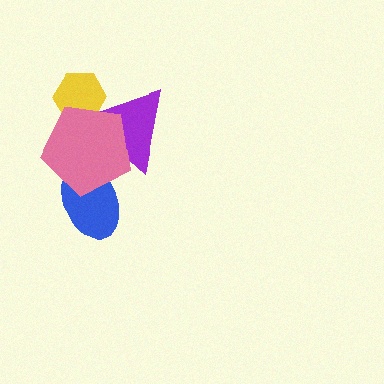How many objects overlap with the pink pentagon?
3 objects overlap with the pink pentagon.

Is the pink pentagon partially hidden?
No, no other shape covers it.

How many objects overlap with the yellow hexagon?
2 objects overlap with the yellow hexagon.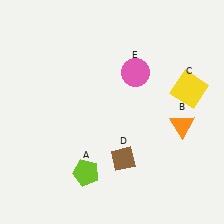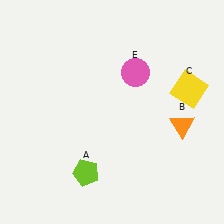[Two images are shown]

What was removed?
The brown diamond (D) was removed in Image 2.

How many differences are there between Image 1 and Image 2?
There is 1 difference between the two images.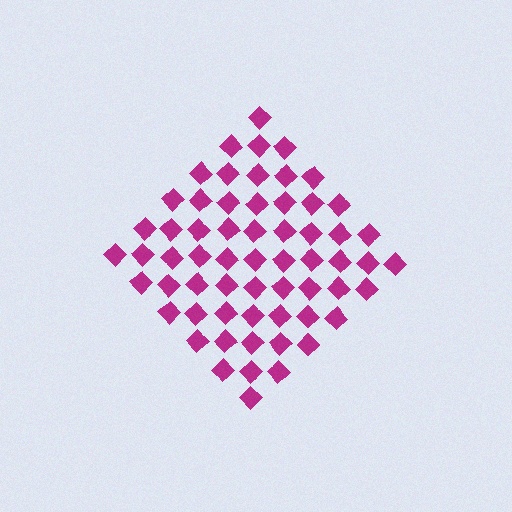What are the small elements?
The small elements are diamonds.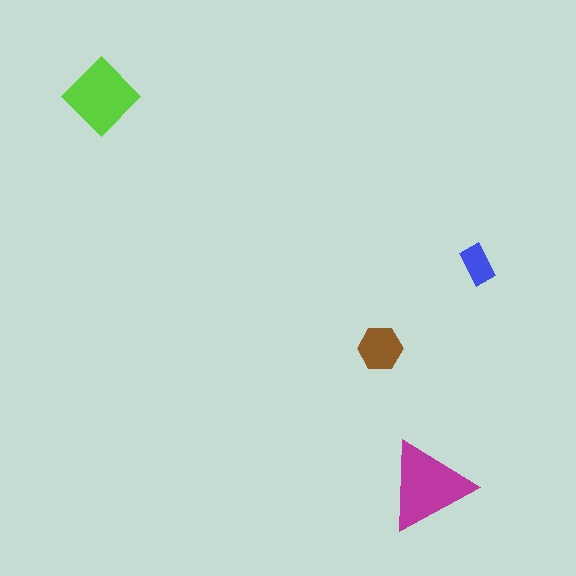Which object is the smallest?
The blue rectangle.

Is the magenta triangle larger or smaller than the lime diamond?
Larger.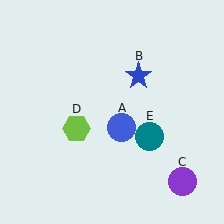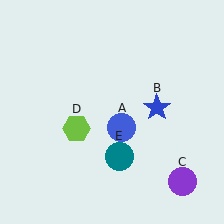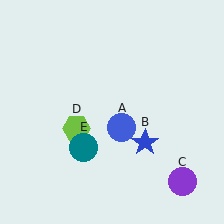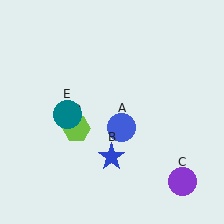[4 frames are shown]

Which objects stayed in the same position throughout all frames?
Blue circle (object A) and purple circle (object C) and lime hexagon (object D) remained stationary.